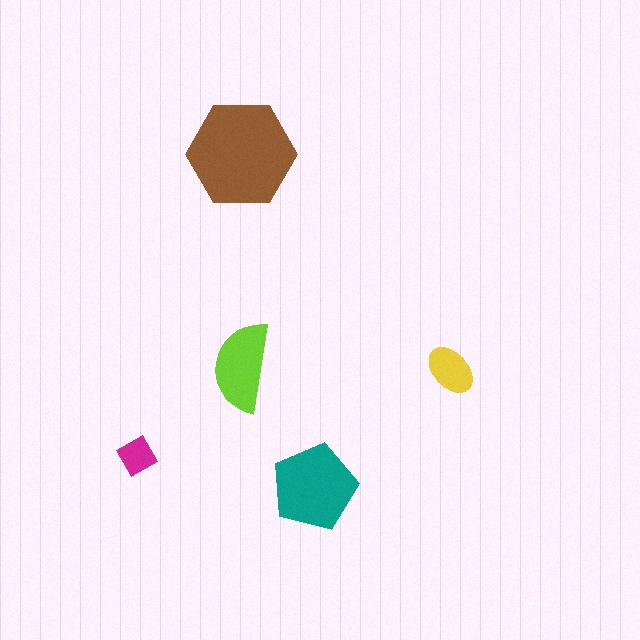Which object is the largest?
The brown hexagon.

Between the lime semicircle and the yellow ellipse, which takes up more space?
The lime semicircle.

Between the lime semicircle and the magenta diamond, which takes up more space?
The lime semicircle.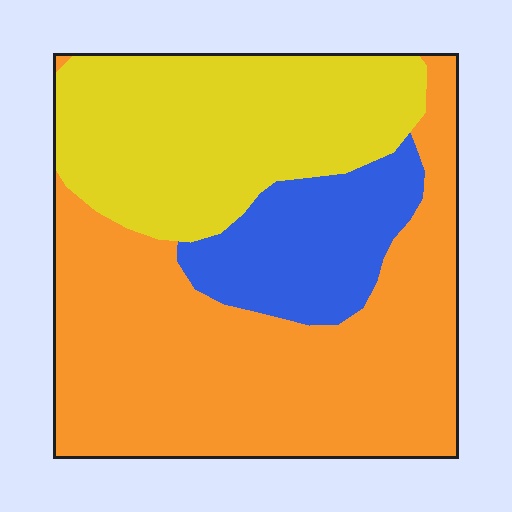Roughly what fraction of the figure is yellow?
Yellow covers about 30% of the figure.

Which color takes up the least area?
Blue, at roughly 15%.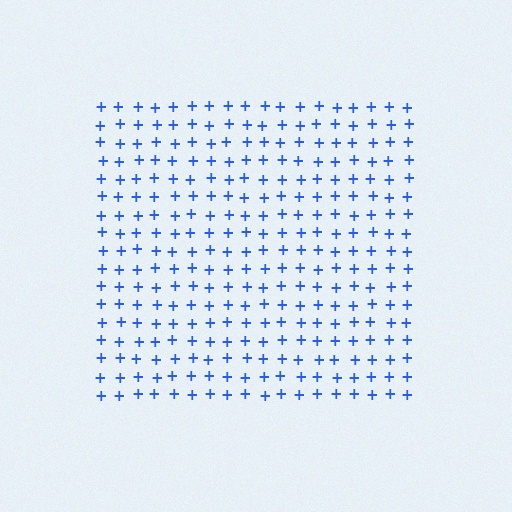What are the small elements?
The small elements are plus signs.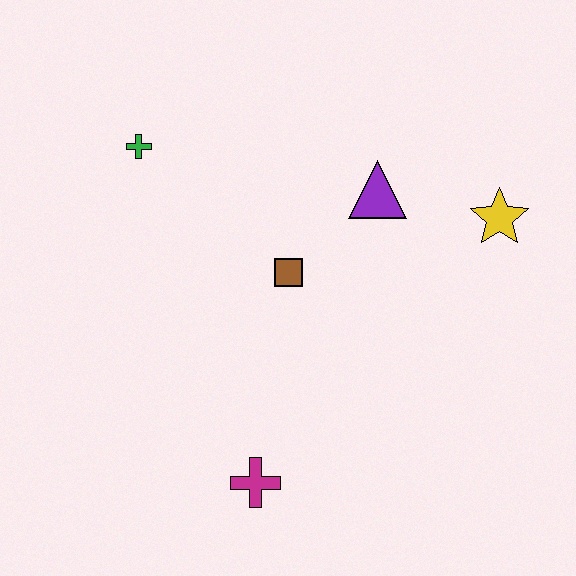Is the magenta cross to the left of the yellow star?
Yes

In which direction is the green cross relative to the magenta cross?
The green cross is above the magenta cross.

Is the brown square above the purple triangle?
No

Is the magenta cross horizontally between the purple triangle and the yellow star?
No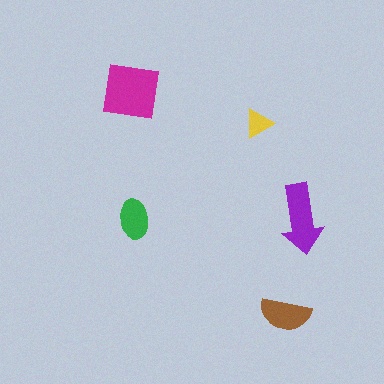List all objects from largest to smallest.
The magenta square, the purple arrow, the brown semicircle, the green ellipse, the yellow triangle.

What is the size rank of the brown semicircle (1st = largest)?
3rd.